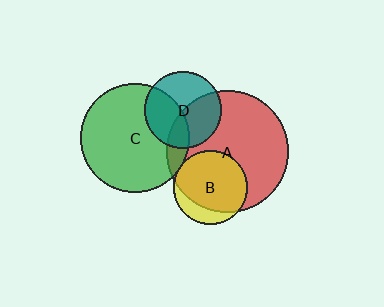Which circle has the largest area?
Circle A (red).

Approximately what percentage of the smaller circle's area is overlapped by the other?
Approximately 5%.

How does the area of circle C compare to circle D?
Approximately 2.0 times.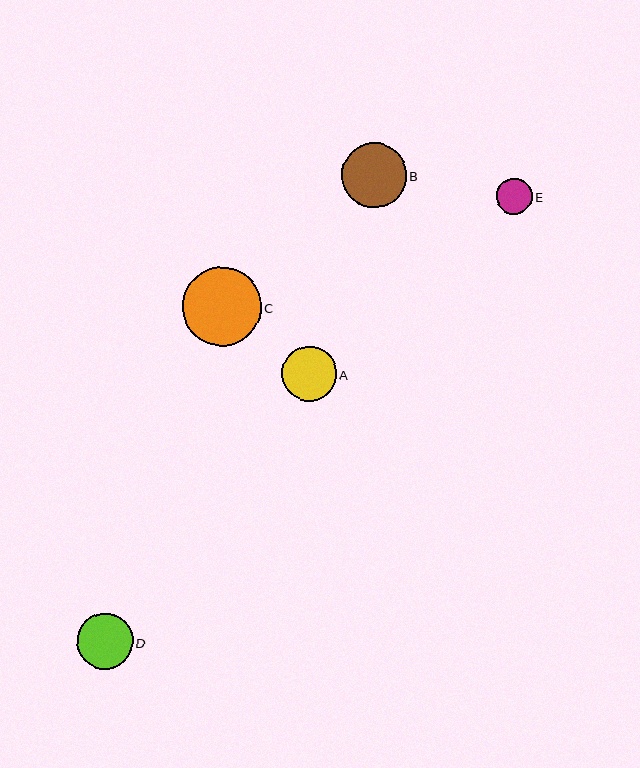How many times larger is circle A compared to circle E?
Circle A is approximately 1.6 times the size of circle E.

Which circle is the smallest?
Circle E is the smallest with a size of approximately 36 pixels.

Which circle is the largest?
Circle C is the largest with a size of approximately 78 pixels.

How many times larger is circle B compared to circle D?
Circle B is approximately 1.2 times the size of circle D.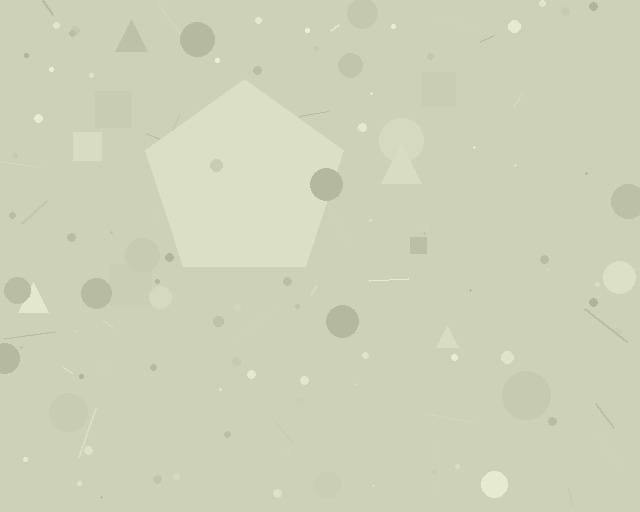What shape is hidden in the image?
A pentagon is hidden in the image.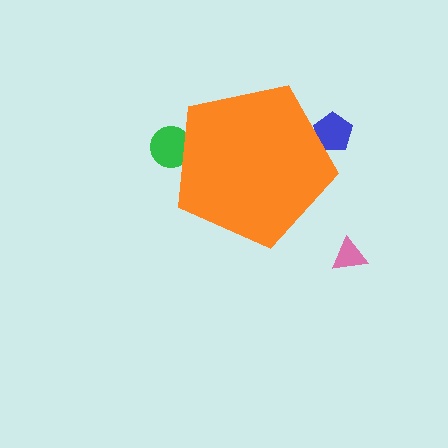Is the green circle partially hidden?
Yes, the green circle is partially hidden behind the orange pentagon.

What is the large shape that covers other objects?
An orange pentagon.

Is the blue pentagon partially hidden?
Yes, the blue pentagon is partially hidden behind the orange pentagon.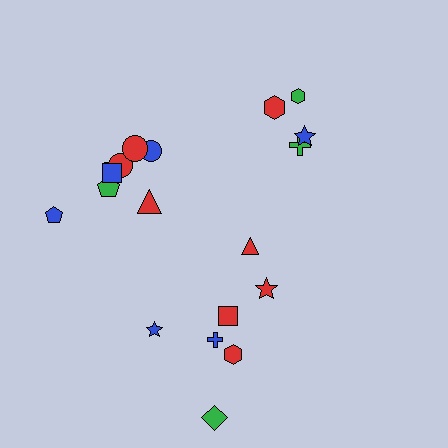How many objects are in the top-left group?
There are 8 objects.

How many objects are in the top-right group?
There are 4 objects.